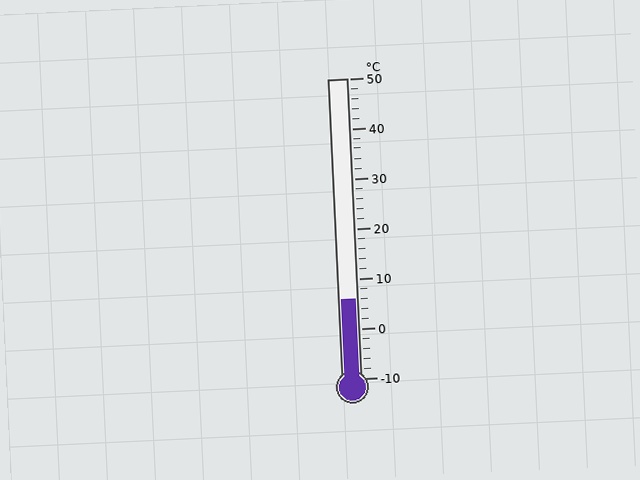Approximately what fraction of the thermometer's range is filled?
The thermometer is filled to approximately 25% of its range.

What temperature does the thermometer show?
The thermometer shows approximately 6°C.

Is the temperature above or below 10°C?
The temperature is below 10°C.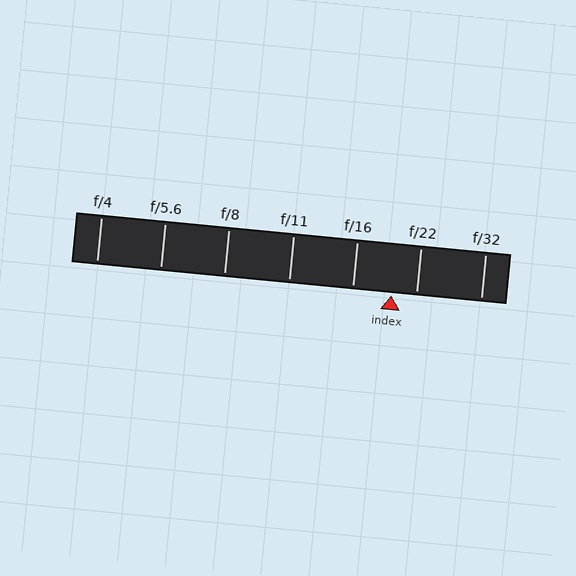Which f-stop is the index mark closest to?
The index mark is closest to f/22.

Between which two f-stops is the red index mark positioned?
The index mark is between f/16 and f/22.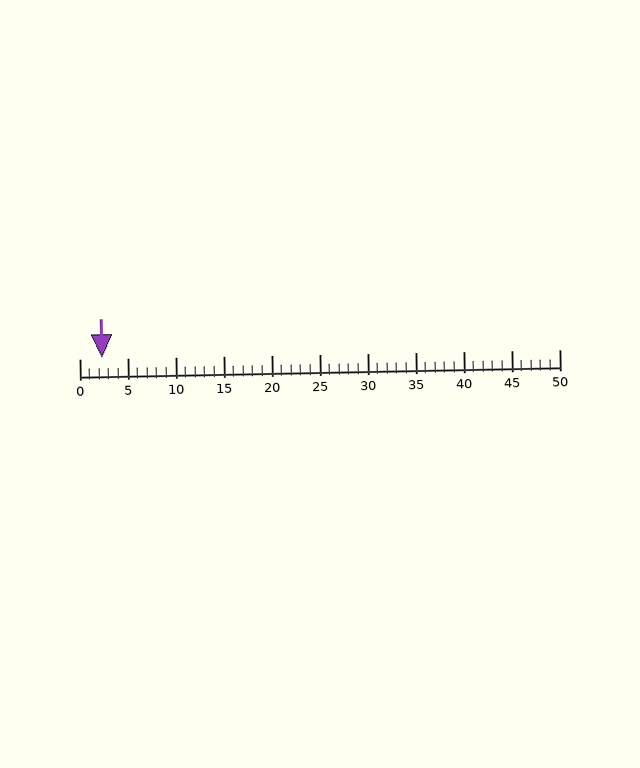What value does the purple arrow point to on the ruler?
The purple arrow points to approximately 2.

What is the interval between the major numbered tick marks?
The major tick marks are spaced 5 units apart.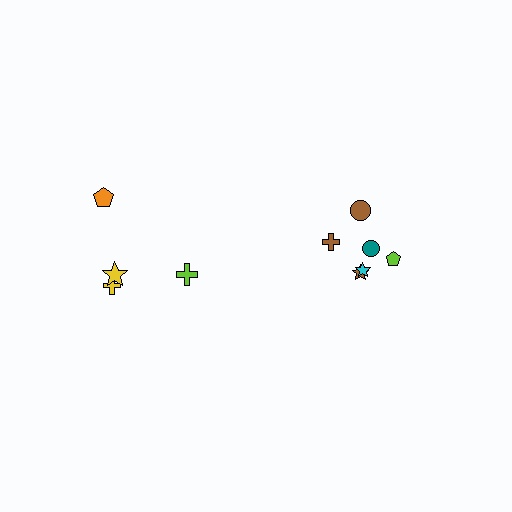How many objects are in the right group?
There are 6 objects.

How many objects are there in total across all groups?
There are 10 objects.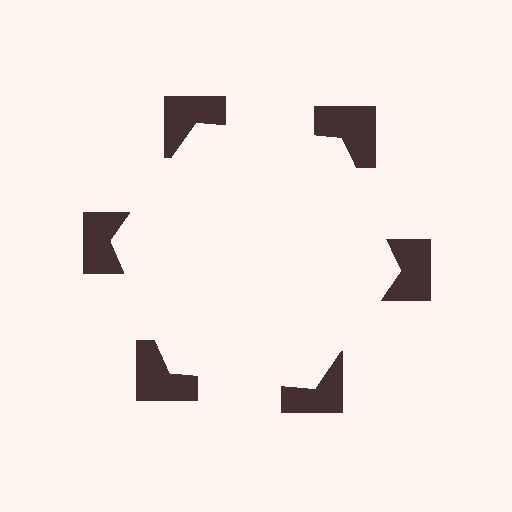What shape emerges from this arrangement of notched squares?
An illusory hexagon — its edges are inferred from the aligned wedge cuts in the notched squares, not physically drawn.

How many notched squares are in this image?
There are 6 — one at each vertex of the illusory hexagon.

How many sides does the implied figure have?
6 sides.